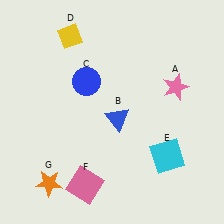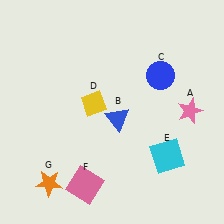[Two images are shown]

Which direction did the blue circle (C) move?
The blue circle (C) moved right.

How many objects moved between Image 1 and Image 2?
3 objects moved between the two images.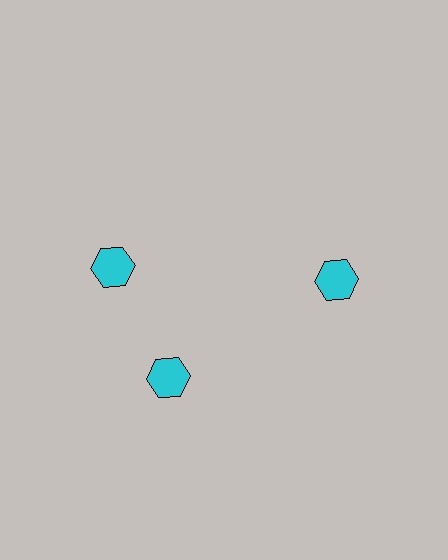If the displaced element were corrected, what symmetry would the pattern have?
It would have 3-fold rotational symmetry — the pattern would map onto itself every 120 degrees.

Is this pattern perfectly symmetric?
No. The 3 cyan hexagons are arranged in a ring, but one element near the 11 o'clock position is rotated out of alignment along the ring, breaking the 3-fold rotational symmetry.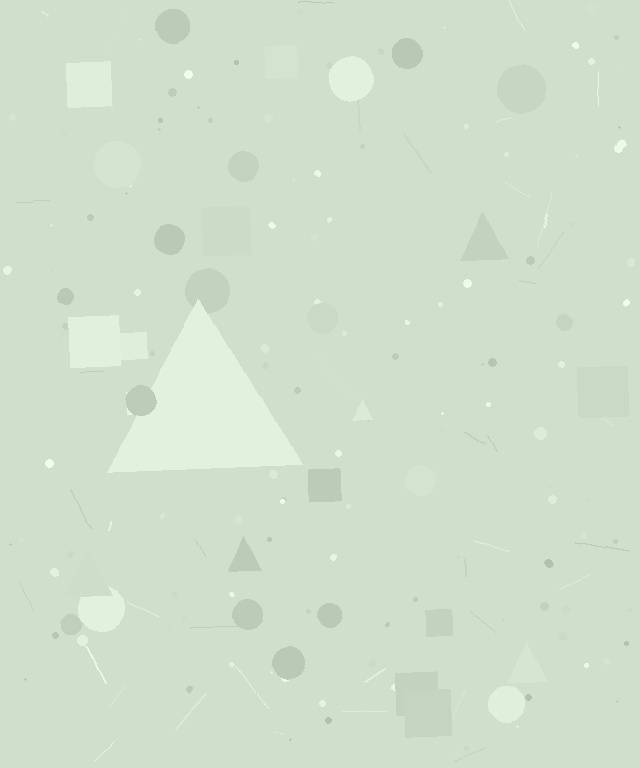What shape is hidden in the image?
A triangle is hidden in the image.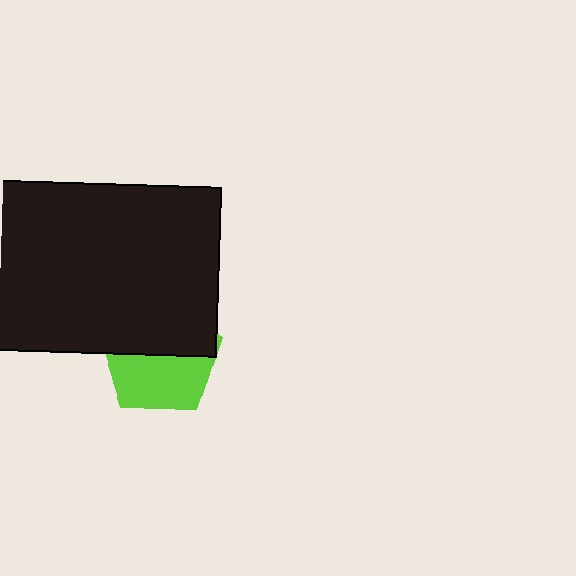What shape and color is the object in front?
The object in front is a black rectangle.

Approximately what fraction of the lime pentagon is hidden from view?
Roughly 50% of the lime pentagon is hidden behind the black rectangle.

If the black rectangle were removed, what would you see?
You would see the complete lime pentagon.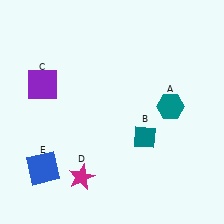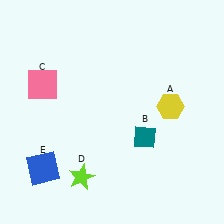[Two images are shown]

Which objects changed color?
A changed from teal to yellow. C changed from purple to pink. D changed from magenta to lime.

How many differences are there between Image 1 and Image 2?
There are 3 differences between the two images.